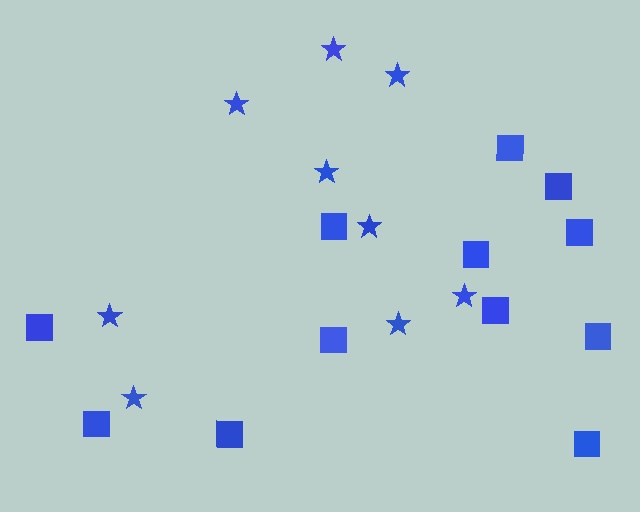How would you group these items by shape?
There are 2 groups: one group of squares (12) and one group of stars (9).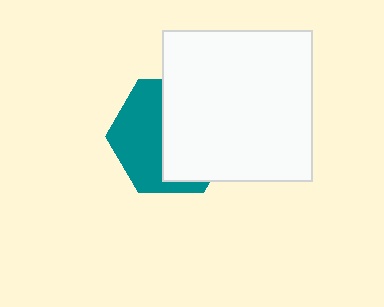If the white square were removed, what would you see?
You would see the complete teal hexagon.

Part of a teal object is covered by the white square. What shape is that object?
It is a hexagon.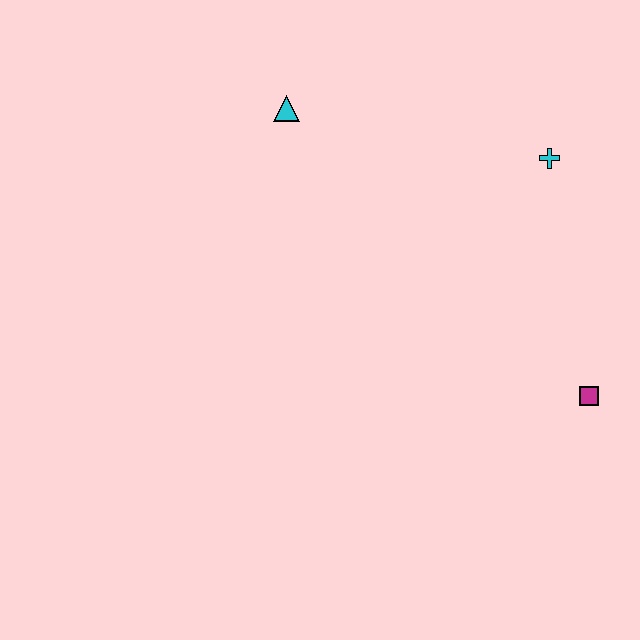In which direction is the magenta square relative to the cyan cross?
The magenta square is below the cyan cross.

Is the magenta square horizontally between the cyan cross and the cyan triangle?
No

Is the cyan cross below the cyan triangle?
Yes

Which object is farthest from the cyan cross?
The cyan triangle is farthest from the cyan cross.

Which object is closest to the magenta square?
The cyan cross is closest to the magenta square.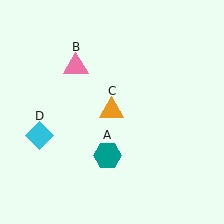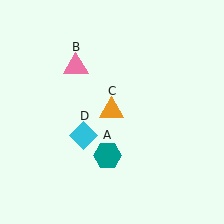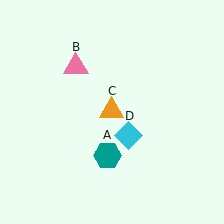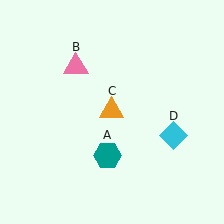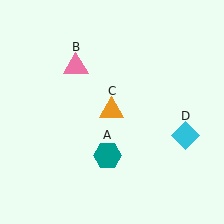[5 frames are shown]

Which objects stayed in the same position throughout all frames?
Teal hexagon (object A) and pink triangle (object B) and orange triangle (object C) remained stationary.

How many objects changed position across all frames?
1 object changed position: cyan diamond (object D).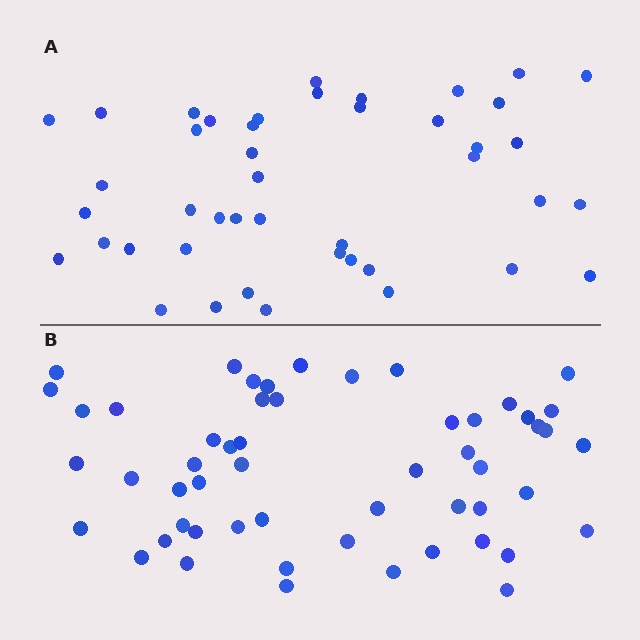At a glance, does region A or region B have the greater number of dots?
Region B (the bottom region) has more dots.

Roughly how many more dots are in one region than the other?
Region B has roughly 10 or so more dots than region A.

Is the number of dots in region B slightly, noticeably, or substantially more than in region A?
Region B has only slightly more — the two regions are fairly close. The ratio is roughly 1.2 to 1.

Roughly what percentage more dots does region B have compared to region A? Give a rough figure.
About 25% more.